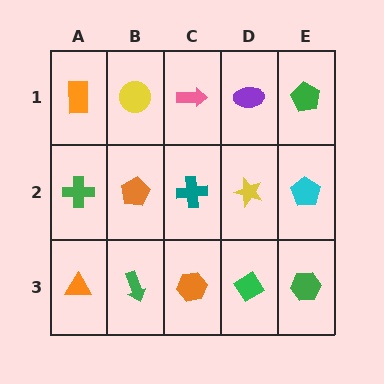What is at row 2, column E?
A cyan pentagon.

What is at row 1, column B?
A yellow circle.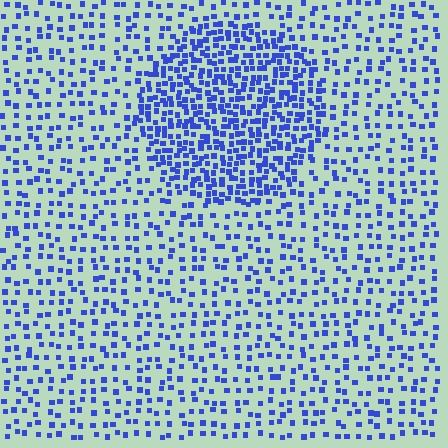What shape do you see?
I see a circle.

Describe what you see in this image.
The image contains small blue elements arranged at two different densities. A circle-shaped region is visible where the elements are more densely packed than the surrounding area.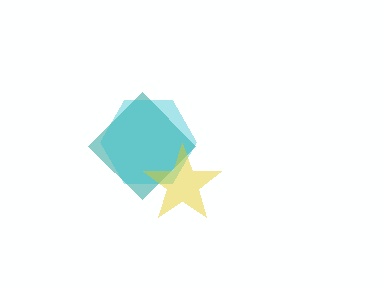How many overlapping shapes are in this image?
There are 3 overlapping shapes in the image.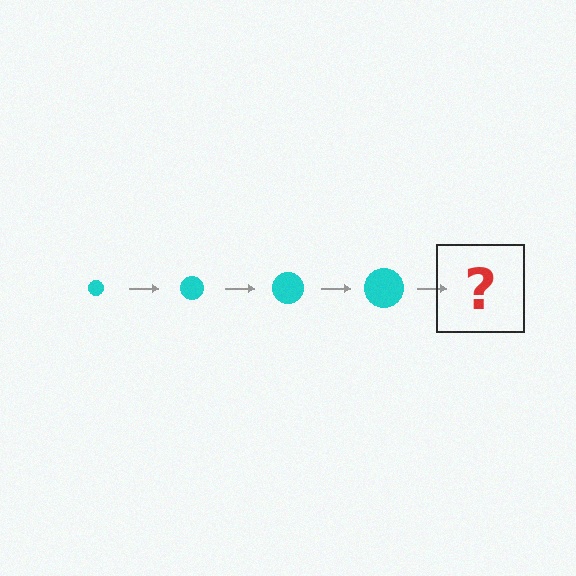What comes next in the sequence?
The next element should be a cyan circle, larger than the previous one.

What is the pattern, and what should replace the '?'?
The pattern is that the circle gets progressively larger each step. The '?' should be a cyan circle, larger than the previous one.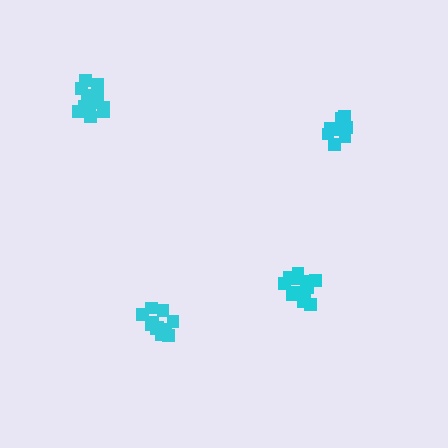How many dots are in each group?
Group 1: 12 dots, Group 2: 15 dots, Group 3: 12 dots, Group 4: 11 dots (50 total).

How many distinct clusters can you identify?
There are 4 distinct clusters.